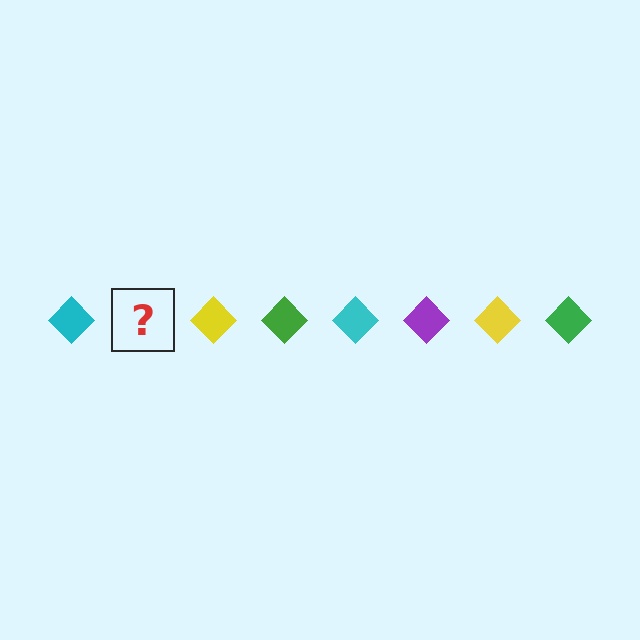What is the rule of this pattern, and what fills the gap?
The rule is that the pattern cycles through cyan, purple, yellow, green diamonds. The gap should be filled with a purple diamond.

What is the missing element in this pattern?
The missing element is a purple diamond.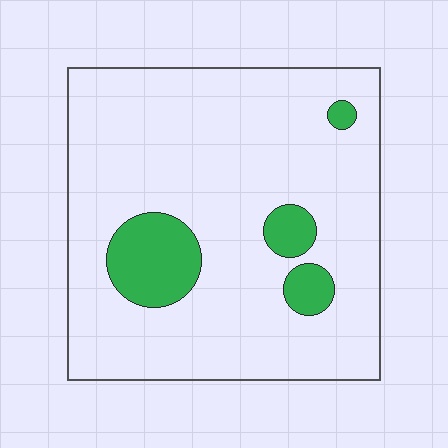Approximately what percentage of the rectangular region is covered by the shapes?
Approximately 15%.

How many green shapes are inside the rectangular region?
4.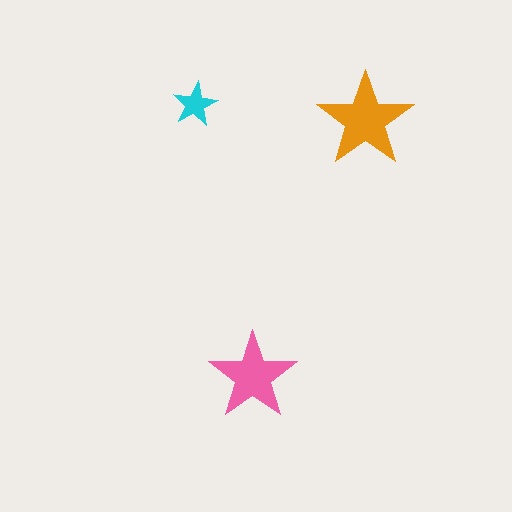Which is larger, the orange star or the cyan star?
The orange one.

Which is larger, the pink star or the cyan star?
The pink one.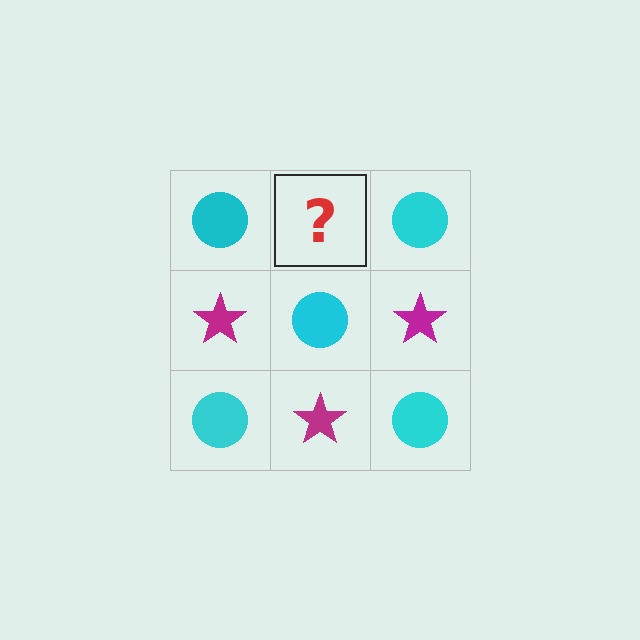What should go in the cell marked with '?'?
The missing cell should contain a magenta star.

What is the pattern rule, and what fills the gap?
The rule is that it alternates cyan circle and magenta star in a checkerboard pattern. The gap should be filled with a magenta star.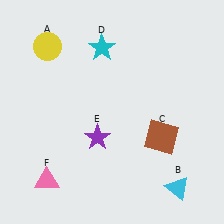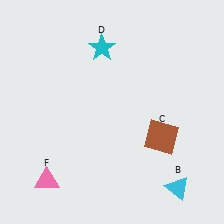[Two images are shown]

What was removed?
The yellow circle (A), the purple star (E) were removed in Image 2.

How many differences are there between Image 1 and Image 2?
There are 2 differences between the two images.